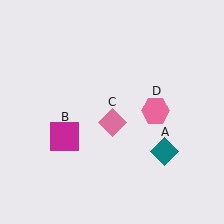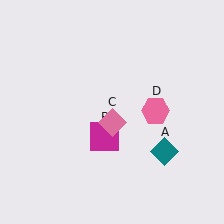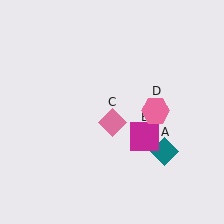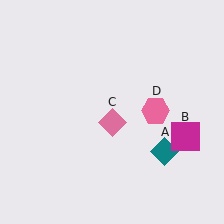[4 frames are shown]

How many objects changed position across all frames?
1 object changed position: magenta square (object B).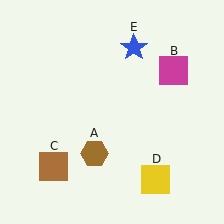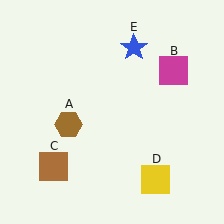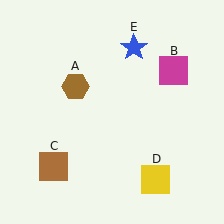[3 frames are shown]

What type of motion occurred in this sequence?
The brown hexagon (object A) rotated clockwise around the center of the scene.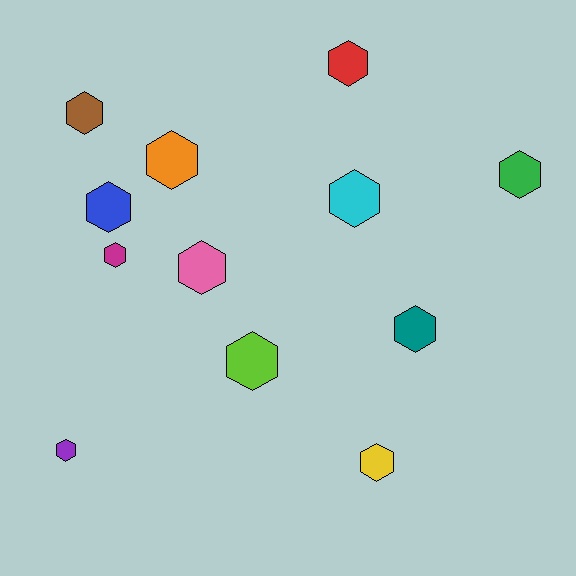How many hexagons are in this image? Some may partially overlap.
There are 12 hexagons.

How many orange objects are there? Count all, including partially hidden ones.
There is 1 orange object.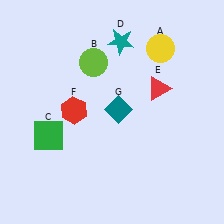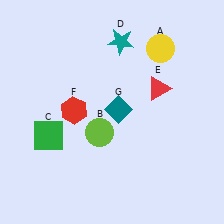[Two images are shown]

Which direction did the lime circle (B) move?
The lime circle (B) moved down.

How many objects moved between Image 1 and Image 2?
1 object moved between the two images.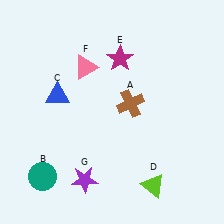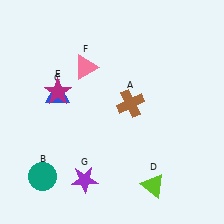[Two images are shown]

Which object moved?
The magenta star (E) moved left.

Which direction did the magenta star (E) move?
The magenta star (E) moved left.